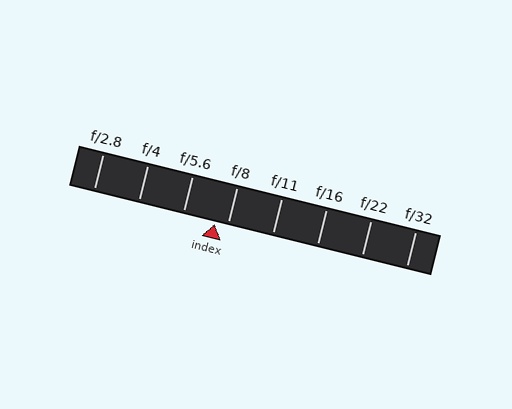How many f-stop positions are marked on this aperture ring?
There are 8 f-stop positions marked.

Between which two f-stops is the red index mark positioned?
The index mark is between f/5.6 and f/8.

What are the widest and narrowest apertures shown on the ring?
The widest aperture shown is f/2.8 and the narrowest is f/32.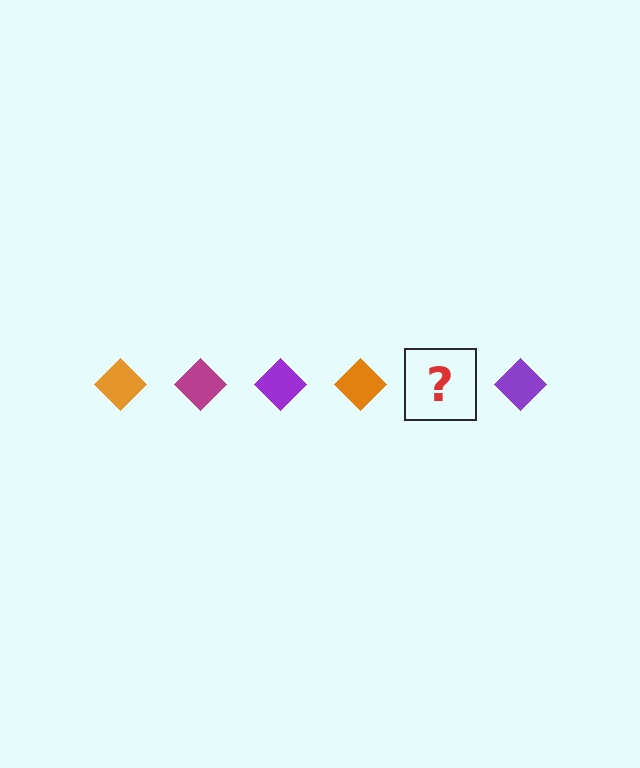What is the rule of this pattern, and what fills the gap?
The rule is that the pattern cycles through orange, magenta, purple diamonds. The gap should be filled with a magenta diamond.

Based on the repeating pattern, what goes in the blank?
The blank should be a magenta diamond.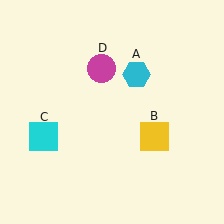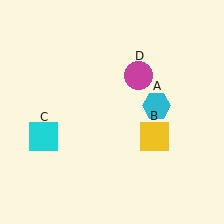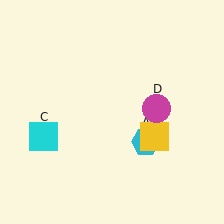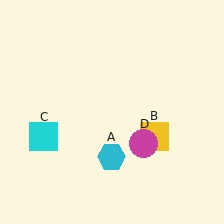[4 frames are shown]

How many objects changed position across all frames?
2 objects changed position: cyan hexagon (object A), magenta circle (object D).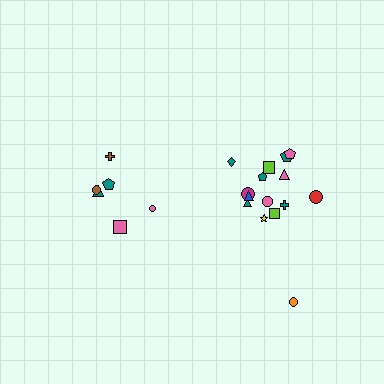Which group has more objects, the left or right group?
The right group.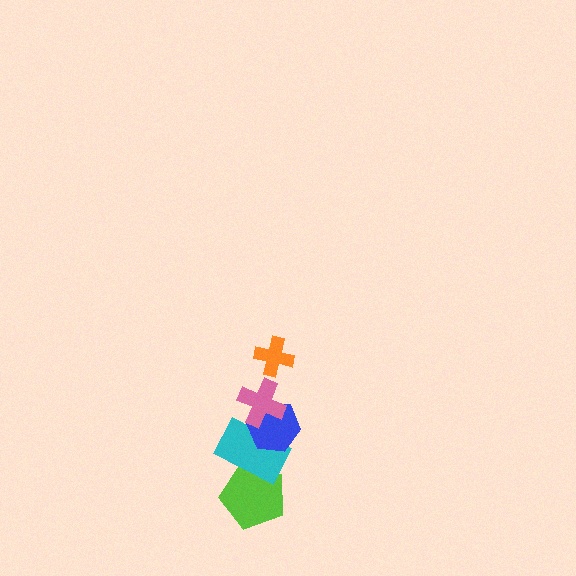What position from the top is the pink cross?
The pink cross is 2nd from the top.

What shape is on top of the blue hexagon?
The pink cross is on top of the blue hexagon.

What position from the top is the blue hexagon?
The blue hexagon is 3rd from the top.